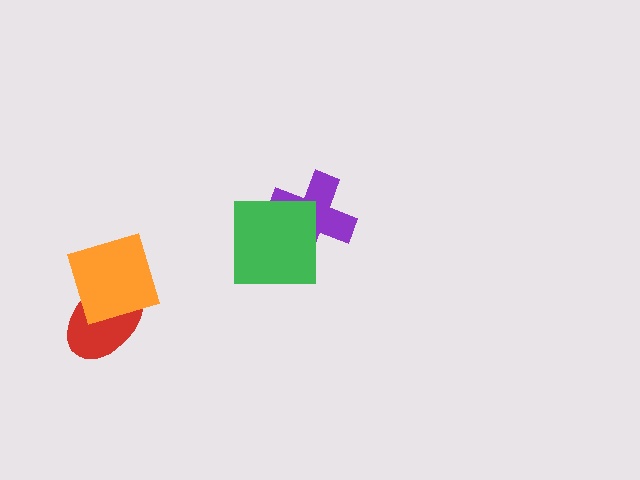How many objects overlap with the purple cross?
1 object overlaps with the purple cross.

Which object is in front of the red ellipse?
The orange square is in front of the red ellipse.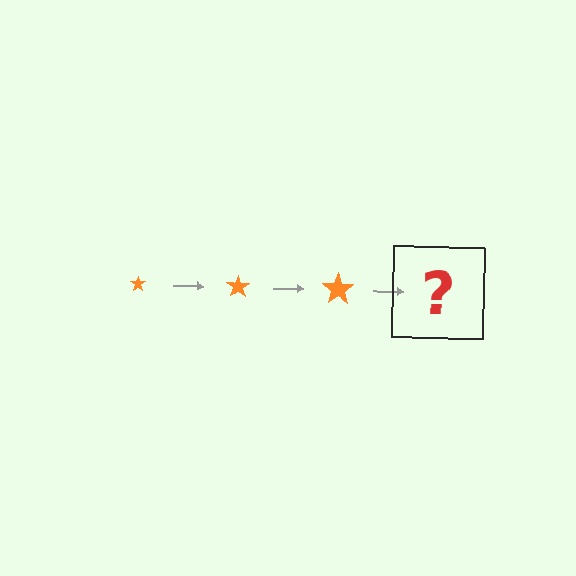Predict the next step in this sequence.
The next step is an orange star, larger than the previous one.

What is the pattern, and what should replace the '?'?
The pattern is that the star gets progressively larger each step. The '?' should be an orange star, larger than the previous one.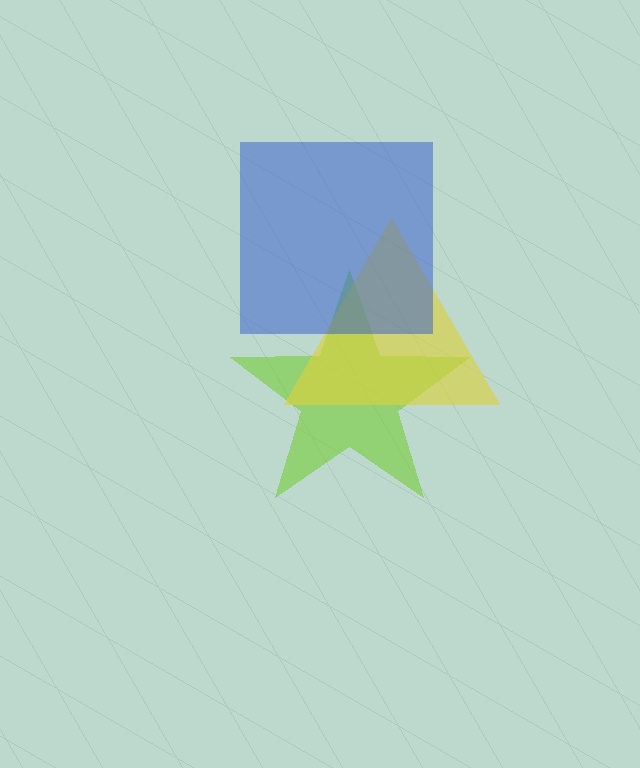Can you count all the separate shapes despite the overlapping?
Yes, there are 3 separate shapes.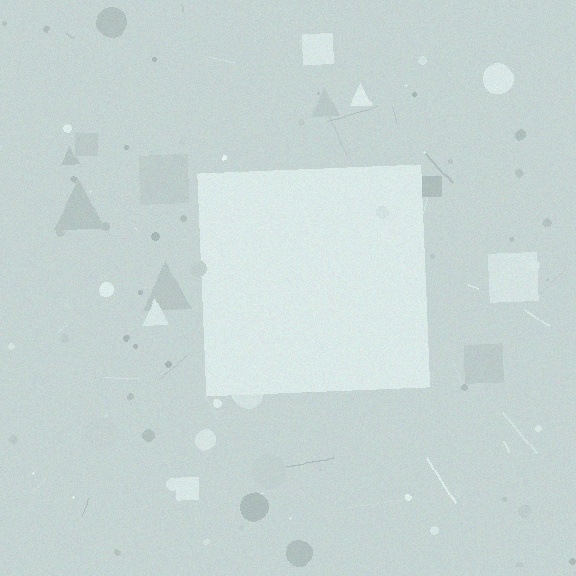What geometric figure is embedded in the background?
A square is embedded in the background.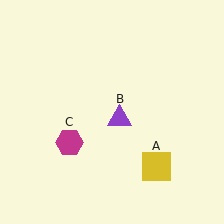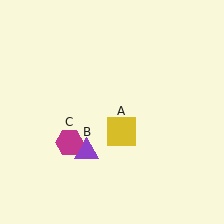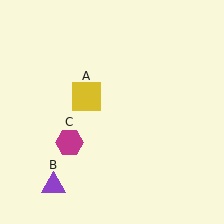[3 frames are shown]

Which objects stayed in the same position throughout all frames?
Magenta hexagon (object C) remained stationary.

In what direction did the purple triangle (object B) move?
The purple triangle (object B) moved down and to the left.